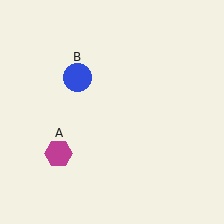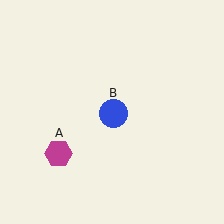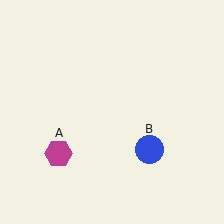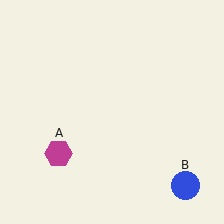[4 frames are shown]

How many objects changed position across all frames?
1 object changed position: blue circle (object B).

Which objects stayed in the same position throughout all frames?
Magenta hexagon (object A) remained stationary.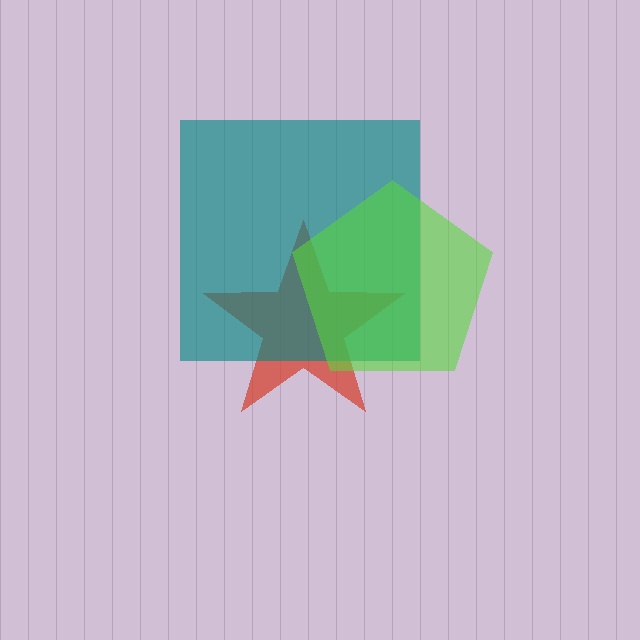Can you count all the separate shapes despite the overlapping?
Yes, there are 3 separate shapes.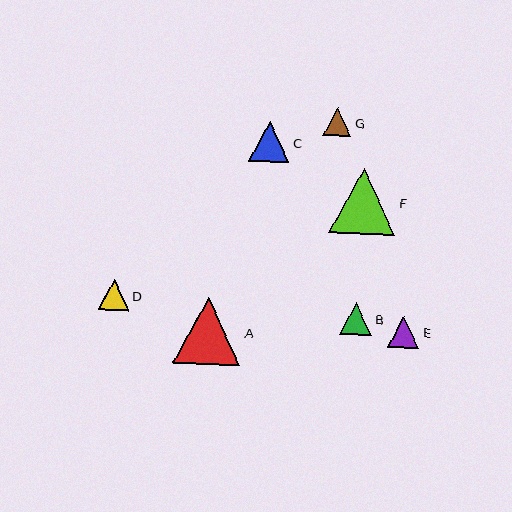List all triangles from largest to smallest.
From largest to smallest: A, F, C, B, E, D, G.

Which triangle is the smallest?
Triangle G is the smallest with a size of approximately 28 pixels.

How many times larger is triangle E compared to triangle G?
Triangle E is approximately 1.1 times the size of triangle G.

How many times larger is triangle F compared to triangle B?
Triangle F is approximately 2.0 times the size of triangle B.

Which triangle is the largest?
Triangle A is the largest with a size of approximately 68 pixels.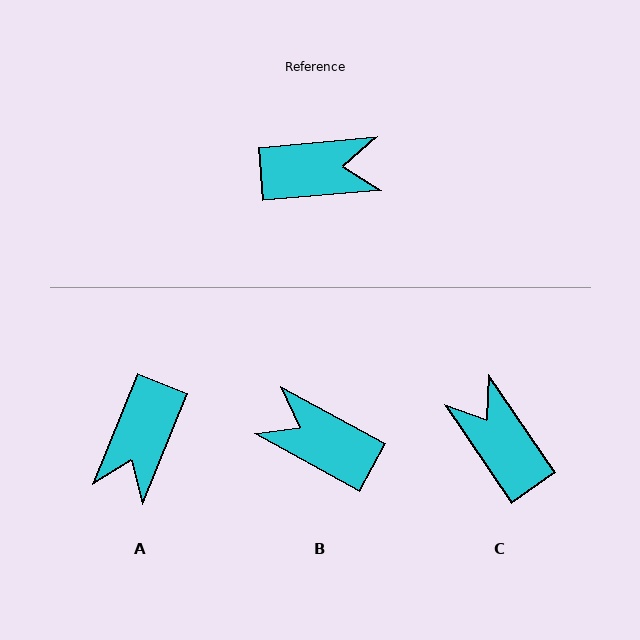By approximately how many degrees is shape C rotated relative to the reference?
Approximately 119 degrees counter-clockwise.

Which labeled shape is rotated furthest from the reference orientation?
B, about 146 degrees away.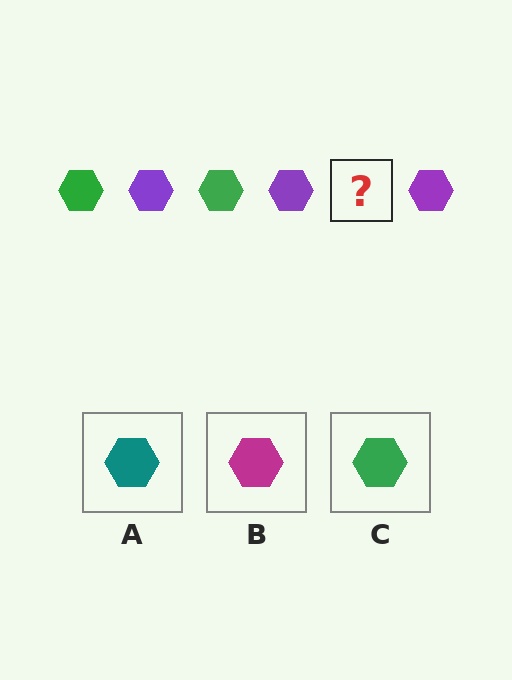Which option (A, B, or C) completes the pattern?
C.